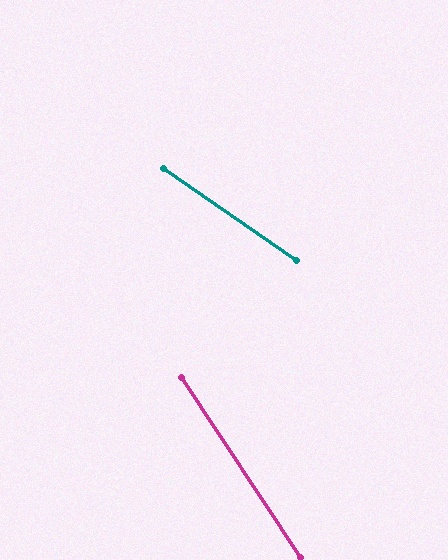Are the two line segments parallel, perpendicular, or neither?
Neither parallel nor perpendicular — they differ by about 22°.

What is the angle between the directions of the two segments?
Approximately 22 degrees.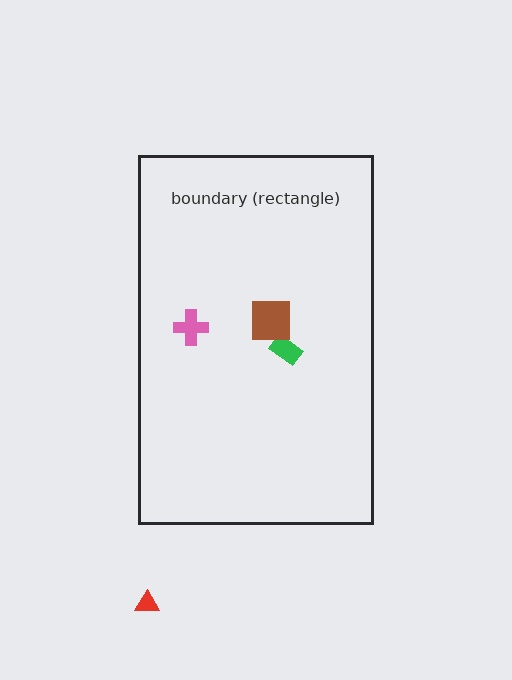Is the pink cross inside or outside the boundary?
Inside.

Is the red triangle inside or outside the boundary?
Outside.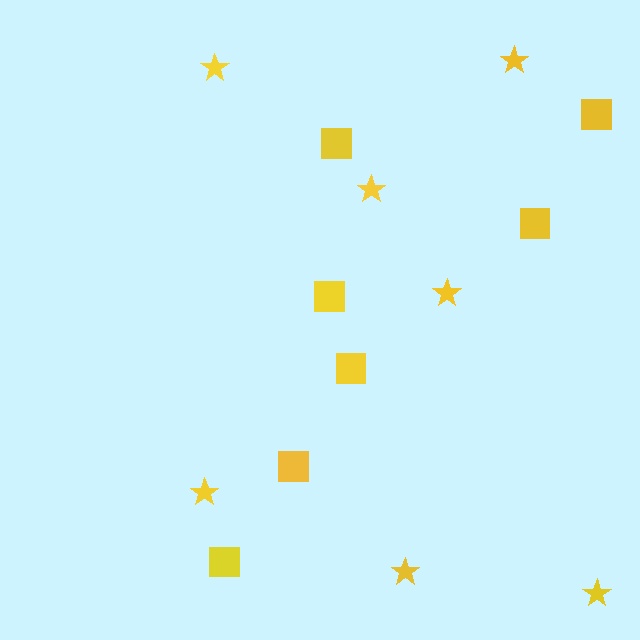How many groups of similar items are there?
There are 2 groups: one group of squares (7) and one group of stars (7).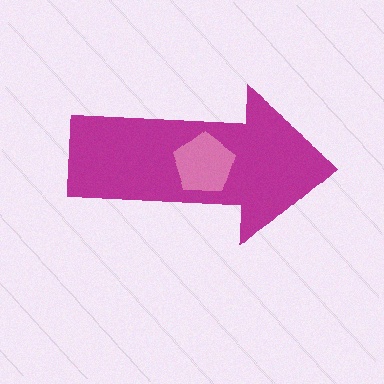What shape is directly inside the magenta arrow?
The pink pentagon.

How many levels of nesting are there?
2.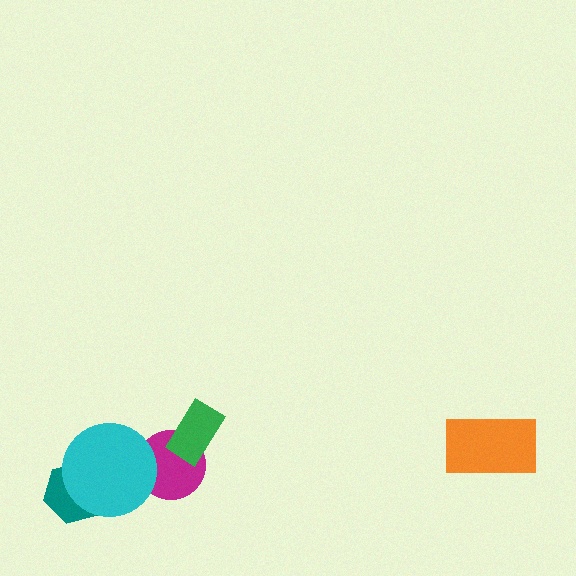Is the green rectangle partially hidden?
No, no other shape covers it.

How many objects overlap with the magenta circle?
2 objects overlap with the magenta circle.